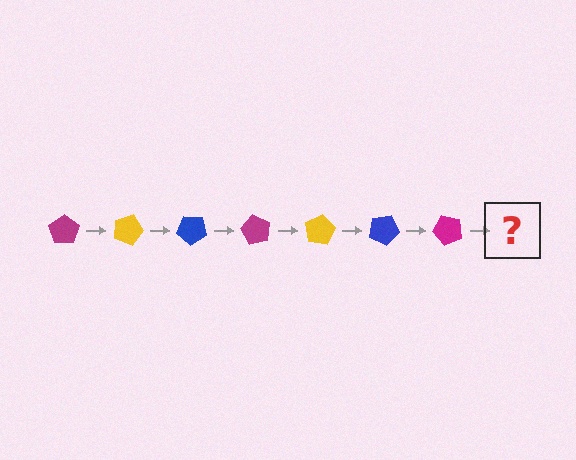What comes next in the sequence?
The next element should be a yellow pentagon, rotated 140 degrees from the start.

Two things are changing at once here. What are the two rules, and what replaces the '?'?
The two rules are that it rotates 20 degrees each step and the color cycles through magenta, yellow, and blue. The '?' should be a yellow pentagon, rotated 140 degrees from the start.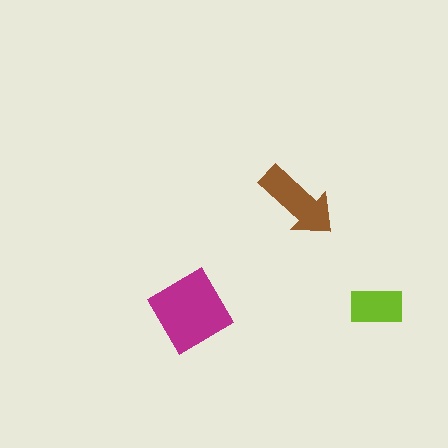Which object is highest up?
The brown arrow is topmost.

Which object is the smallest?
The lime rectangle.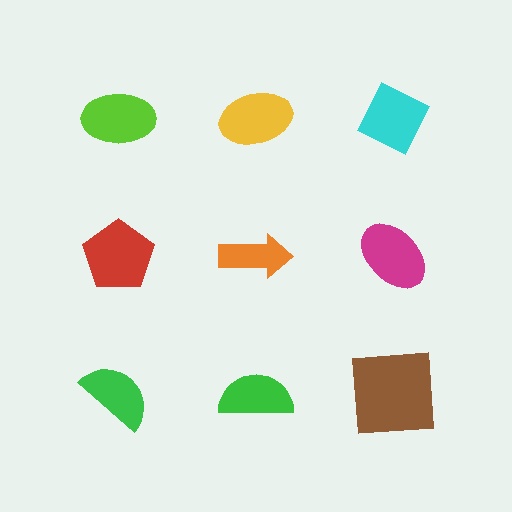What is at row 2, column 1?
A red pentagon.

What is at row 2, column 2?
An orange arrow.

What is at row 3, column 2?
A green semicircle.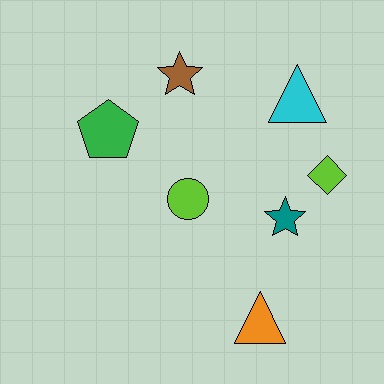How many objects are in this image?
There are 7 objects.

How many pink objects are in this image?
There are no pink objects.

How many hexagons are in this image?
There are no hexagons.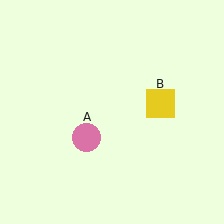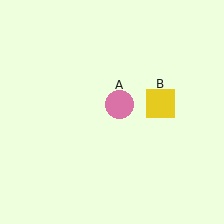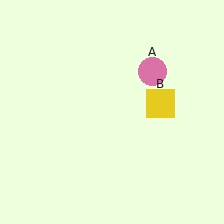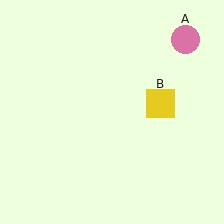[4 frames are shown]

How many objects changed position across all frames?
1 object changed position: pink circle (object A).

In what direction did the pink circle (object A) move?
The pink circle (object A) moved up and to the right.